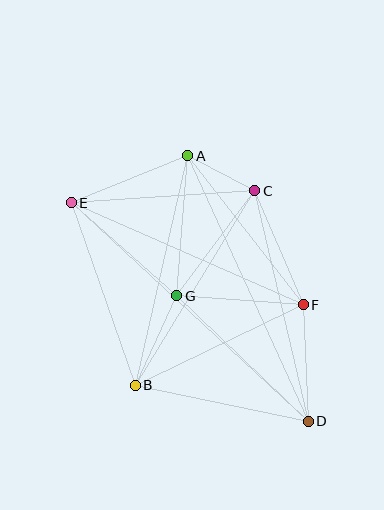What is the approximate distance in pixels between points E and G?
The distance between E and G is approximately 141 pixels.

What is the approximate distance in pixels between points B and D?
The distance between B and D is approximately 177 pixels.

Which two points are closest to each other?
Points A and C are closest to each other.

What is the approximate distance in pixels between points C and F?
The distance between C and F is approximately 124 pixels.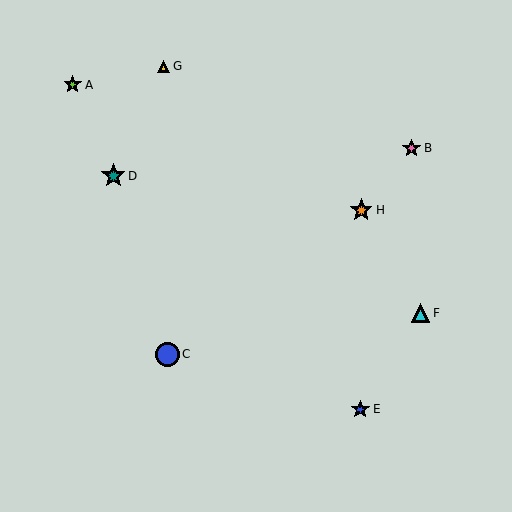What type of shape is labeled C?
Shape C is a blue circle.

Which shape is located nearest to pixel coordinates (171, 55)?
The yellow triangle (labeled G) at (164, 66) is nearest to that location.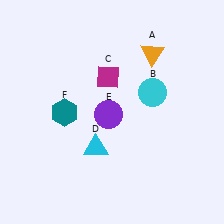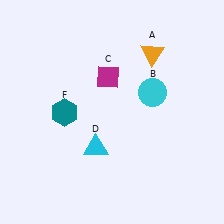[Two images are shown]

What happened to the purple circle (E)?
The purple circle (E) was removed in Image 2. It was in the bottom-left area of Image 1.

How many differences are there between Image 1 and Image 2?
There is 1 difference between the two images.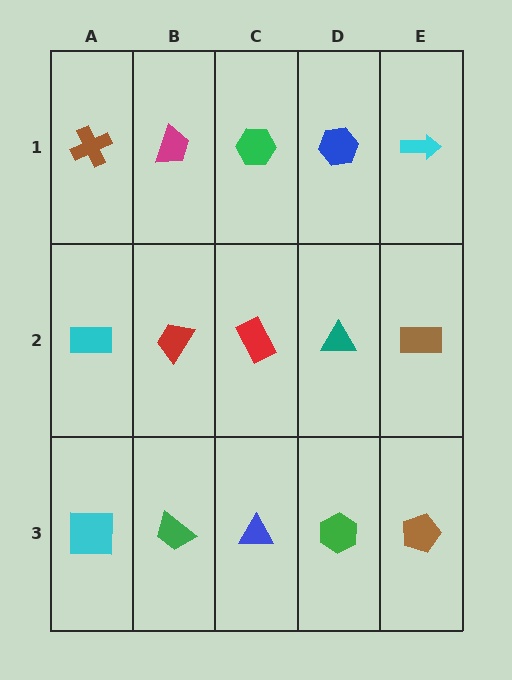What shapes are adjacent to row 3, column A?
A cyan rectangle (row 2, column A), a green trapezoid (row 3, column B).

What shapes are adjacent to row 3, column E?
A brown rectangle (row 2, column E), a green hexagon (row 3, column D).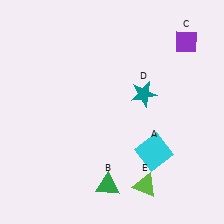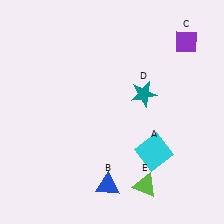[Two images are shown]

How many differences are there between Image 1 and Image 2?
There is 1 difference between the two images.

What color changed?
The triangle (B) changed from green in Image 1 to blue in Image 2.